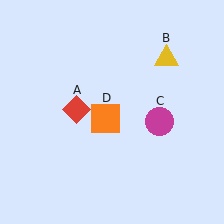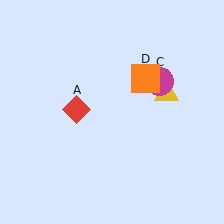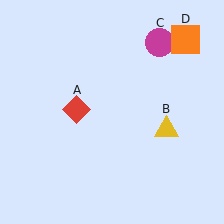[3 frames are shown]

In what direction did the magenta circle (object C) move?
The magenta circle (object C) moved up.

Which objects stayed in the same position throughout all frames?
Red diamond (object A) remained stationary.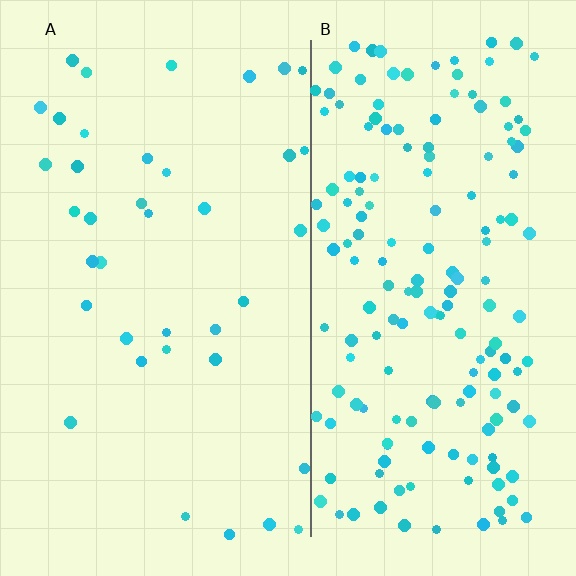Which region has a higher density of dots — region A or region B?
B (the right).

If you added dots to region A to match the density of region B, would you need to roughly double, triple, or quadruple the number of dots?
Approximately quadruple.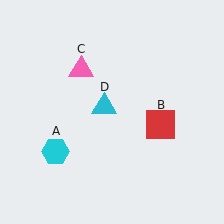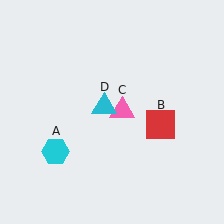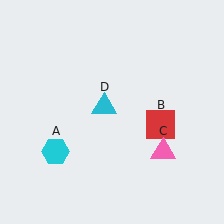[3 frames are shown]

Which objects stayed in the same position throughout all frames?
Cyan hexagon (object A) and red square (object B) and cyan triangle (object D) remained stationary.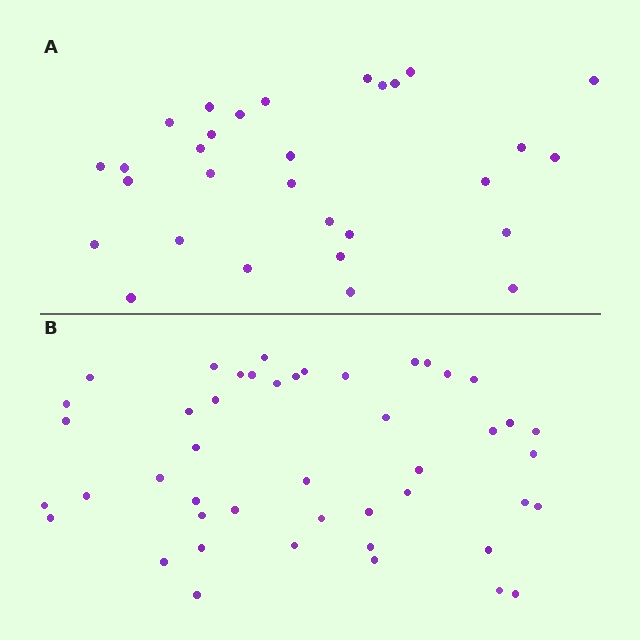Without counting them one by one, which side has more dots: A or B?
Region B (the bottom region) has more dots.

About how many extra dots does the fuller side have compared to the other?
Region B has approximately 15 more dots than region A.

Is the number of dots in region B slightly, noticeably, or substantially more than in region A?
Region B has substantially more. The ratio is roughly 1.5 to 1.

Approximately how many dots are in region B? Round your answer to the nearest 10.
About 50 dots. (The exact count is 46, which rounds to 50.)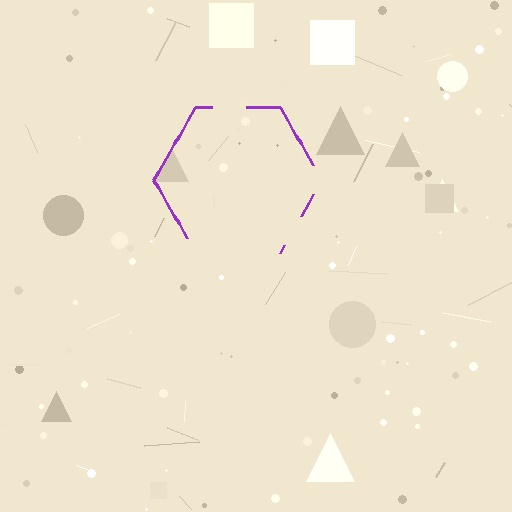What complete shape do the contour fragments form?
The contour fragments form a hexagon.